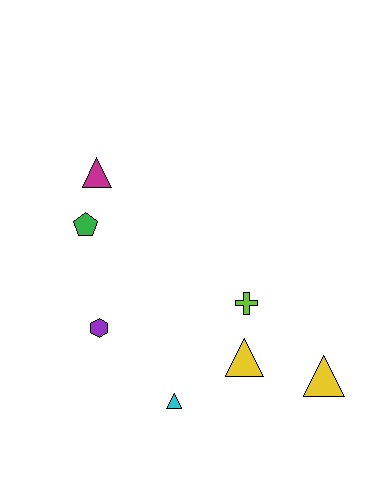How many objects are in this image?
There are 7 objects.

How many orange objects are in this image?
There are no orange objects.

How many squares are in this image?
There are no squares.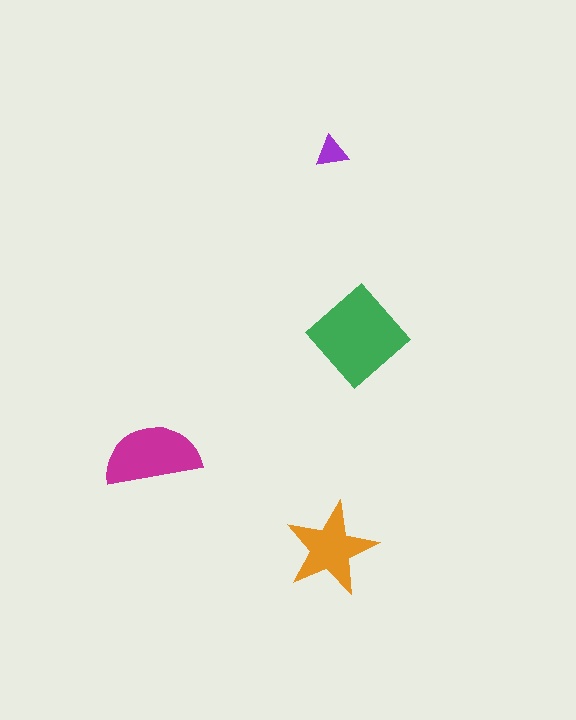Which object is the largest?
The green diamond.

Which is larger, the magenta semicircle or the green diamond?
The green diamond.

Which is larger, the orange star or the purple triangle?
The orange star.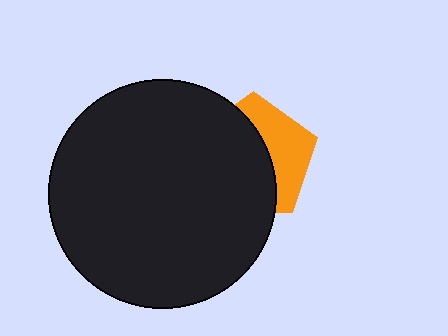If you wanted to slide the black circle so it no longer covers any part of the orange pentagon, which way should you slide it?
Slide it left — that is the most direct way to separate the two shapes.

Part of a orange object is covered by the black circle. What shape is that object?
It is a pentagon.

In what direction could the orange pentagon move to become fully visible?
The orange pentagon could move right. That would shift it out from behind the black circle entirely.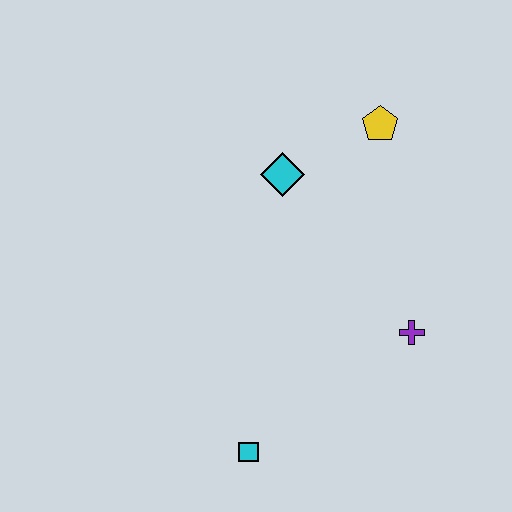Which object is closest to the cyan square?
The purple cross is closest to the cyan square.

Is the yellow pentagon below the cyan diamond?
No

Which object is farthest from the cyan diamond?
The cyan square is farthest from the cyan diamond.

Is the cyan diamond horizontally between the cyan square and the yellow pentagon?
Yes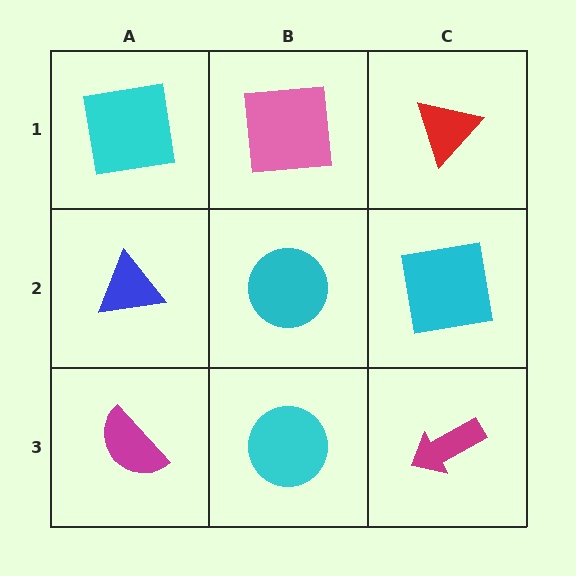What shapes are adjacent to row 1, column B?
A cyan circle (row 2, column B), a cyan square (row 1, column A), a red triangle (row 1, column C).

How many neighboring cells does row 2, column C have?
3.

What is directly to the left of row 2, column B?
A blue triangle.